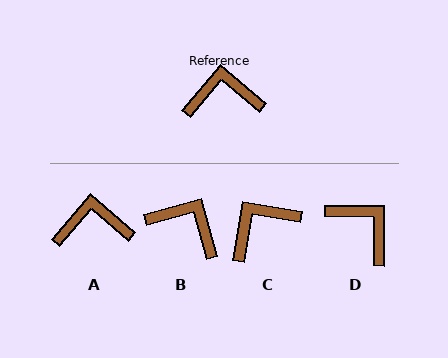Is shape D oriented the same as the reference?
No, it is off by about 50 degrees.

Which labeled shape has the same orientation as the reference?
A.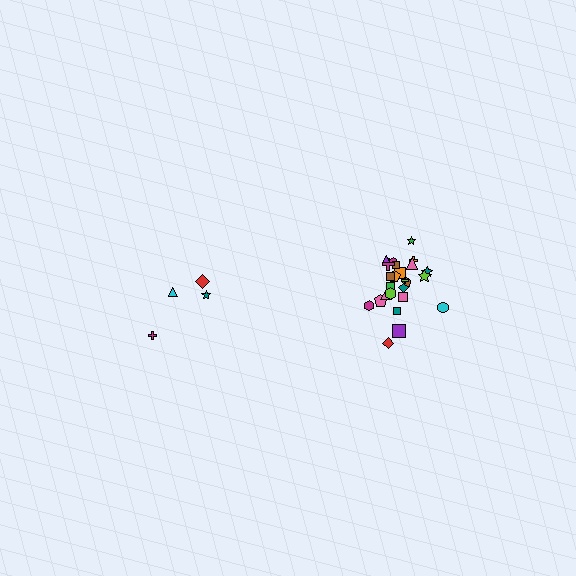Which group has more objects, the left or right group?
The right group.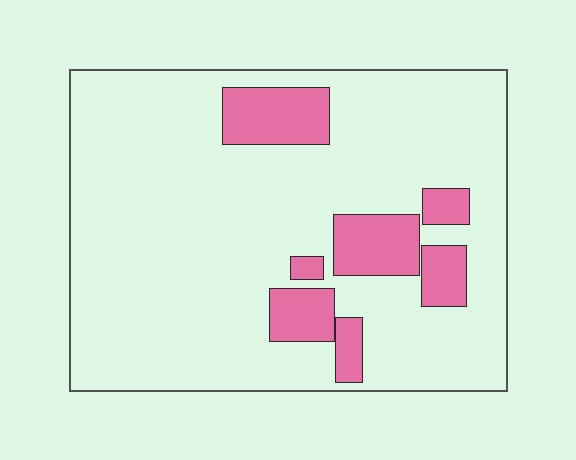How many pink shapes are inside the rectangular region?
7.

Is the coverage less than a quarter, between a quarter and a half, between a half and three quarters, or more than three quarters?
Less than a quarter.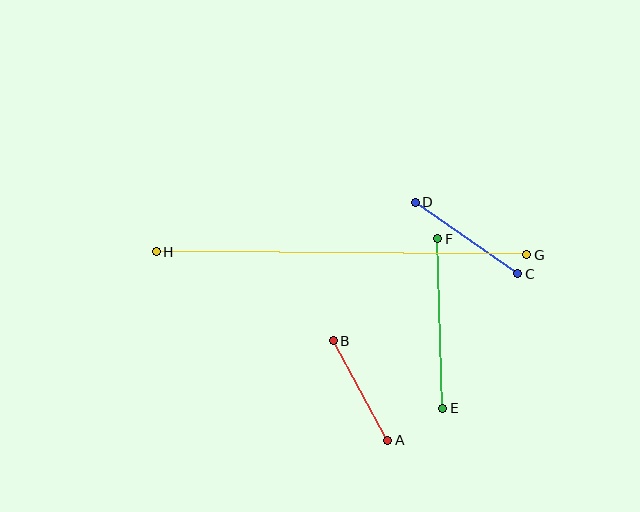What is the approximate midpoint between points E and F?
The midpoint is at approximately (440, 323) pixels.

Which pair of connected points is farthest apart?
Points G and H are farthest apart.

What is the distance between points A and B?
The distance is approximately 113 pixels.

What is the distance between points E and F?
The distance is approximately 169 pixels.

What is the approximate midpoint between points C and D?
The midpoint is at approximately (466, 238) pixels.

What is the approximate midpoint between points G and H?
The midpoint is at approximately (342, 253) pixels.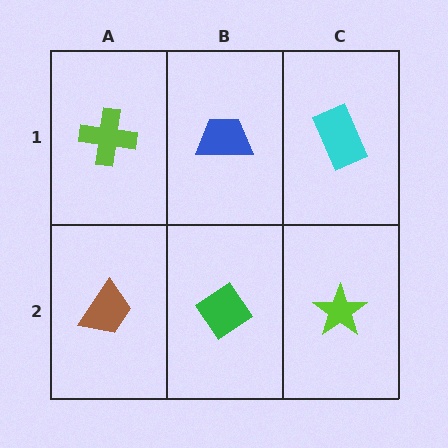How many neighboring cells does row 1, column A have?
2.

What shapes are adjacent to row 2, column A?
A lime cross (row 1, column A), a green diamond (row 2, column B).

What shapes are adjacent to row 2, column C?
A cyan rectangle (row 1, column C), a green diamond (row 2, column B).